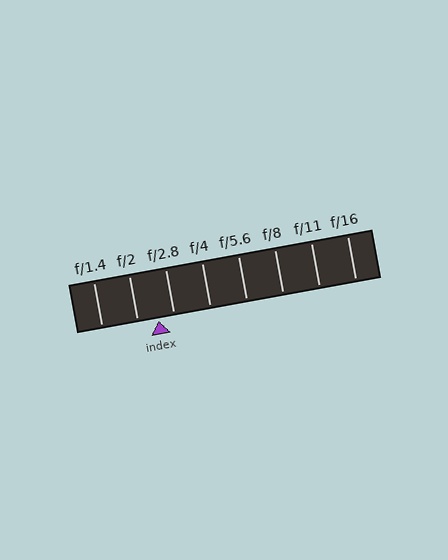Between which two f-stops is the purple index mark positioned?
The index mark is between f/2 and f/2.8.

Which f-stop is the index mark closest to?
The index mark is closest to f/2.8.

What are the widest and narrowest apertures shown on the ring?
The widest aperture shown is f/1.4 and the narrowest is f/16.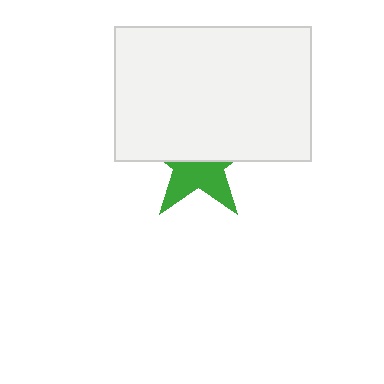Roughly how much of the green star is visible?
About half of it is visible (roughly 45%).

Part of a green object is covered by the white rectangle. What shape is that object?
It is a star.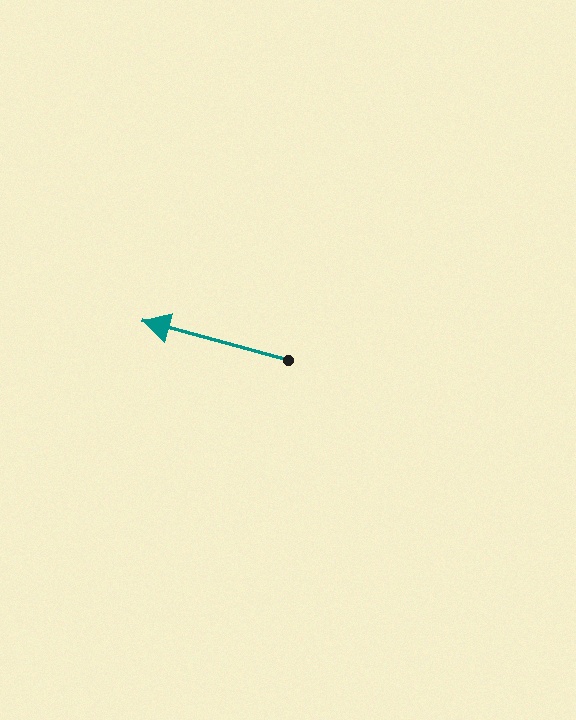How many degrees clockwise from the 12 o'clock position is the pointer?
Approximately 285 degrees.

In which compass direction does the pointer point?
West.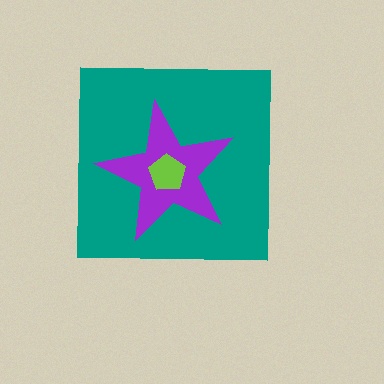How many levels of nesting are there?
3.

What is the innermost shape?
The lime pentagon.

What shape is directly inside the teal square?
The purple star.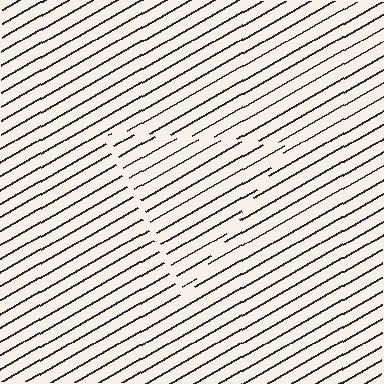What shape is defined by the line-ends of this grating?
An illusory triangle. The interior of the shape contains the same grating, shifted by half a period — the contour is defined by the phase discontinuity where line-ends from the inner and outer gratings abut.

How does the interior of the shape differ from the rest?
The interior of the shape contains the same grating, shifted by half a period — the contour is defined by the phase discontinuity where line-ends from the inner and outer gratings abut.